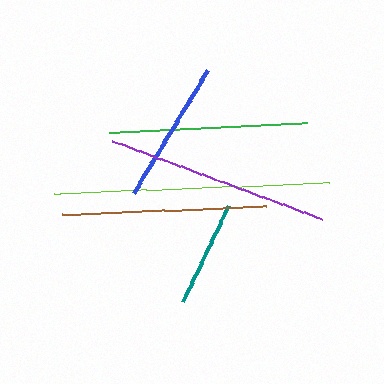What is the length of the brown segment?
The brown segment is approximately 204 pixels long.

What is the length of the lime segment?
The lime segment is approximately 275 pixels long.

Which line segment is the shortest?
The teal line is the shortest at approximately 105 pixels.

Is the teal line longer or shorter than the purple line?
The purple line is longer than the teal line.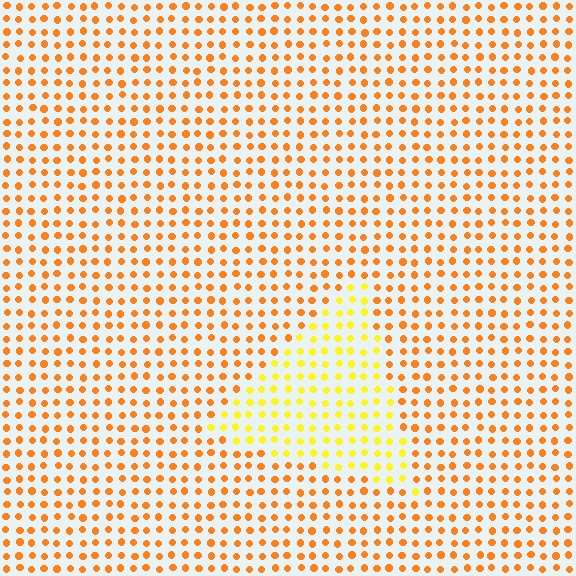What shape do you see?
I see a triangle.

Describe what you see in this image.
The image is filled with small orange elements in a uniform arrangement. A triangle-shaped region is visible where the elements are tinted to a slightly different hue, forming a subtle color boundary.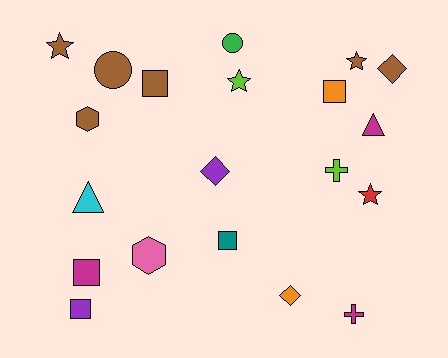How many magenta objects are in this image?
There are 3 magenta objects.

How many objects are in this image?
There are 20 objects.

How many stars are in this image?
There are 4 stars.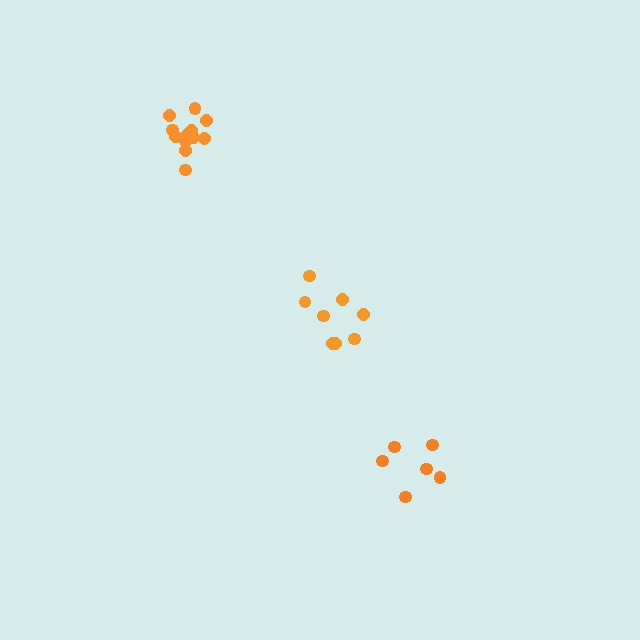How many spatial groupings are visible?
There are 3 spatial groupings.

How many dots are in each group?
Group 1: 6 dots, Group 2: 12 dots, Group 3: 8 dots (26 total).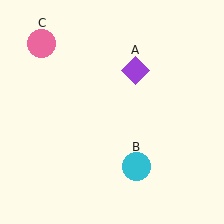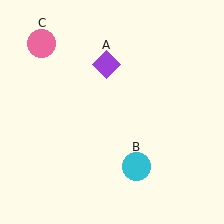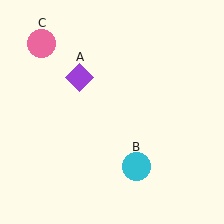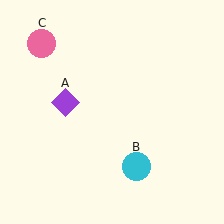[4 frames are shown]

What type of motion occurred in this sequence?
The purple diamond (object A) rotated counterclockwise around the center of the scene.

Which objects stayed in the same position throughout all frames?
Cyan circle (object B) and pink circle (object C) remained stationary.